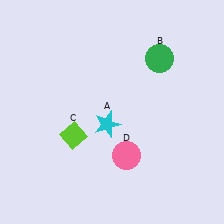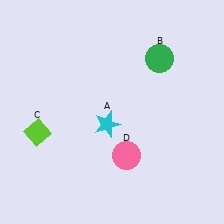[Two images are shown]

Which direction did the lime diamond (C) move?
The lime diamond (C) moved left.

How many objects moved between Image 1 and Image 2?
1 object moved between the two images.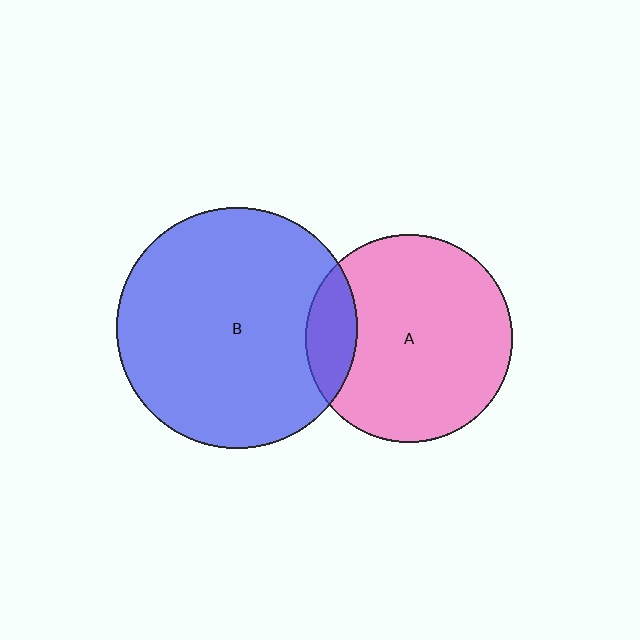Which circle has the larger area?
Circle B (blue).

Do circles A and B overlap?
Yes.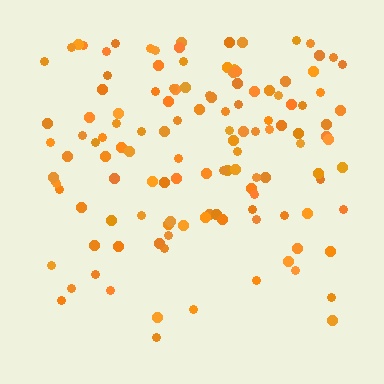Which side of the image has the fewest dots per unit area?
The bottom.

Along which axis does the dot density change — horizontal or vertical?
Vertical.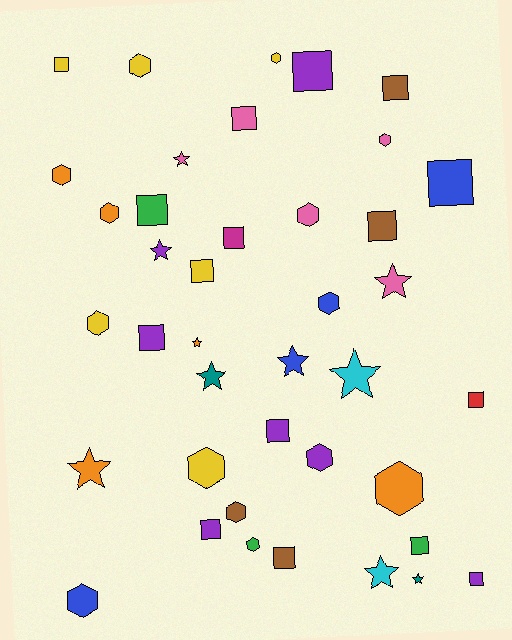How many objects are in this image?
There are 40 objects.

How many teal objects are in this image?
There are 2 teal objects.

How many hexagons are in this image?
There are 14 hexagons.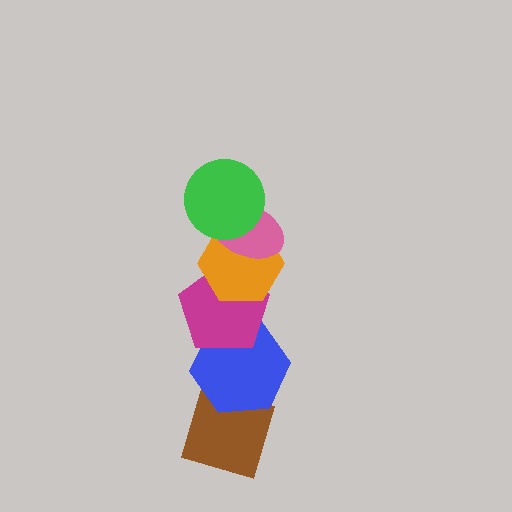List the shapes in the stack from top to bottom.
From top to bottom: the green circle, the pink ellipse, the orange hexagon, the magenta pentagon, the blue hexagon, the brown diamond.